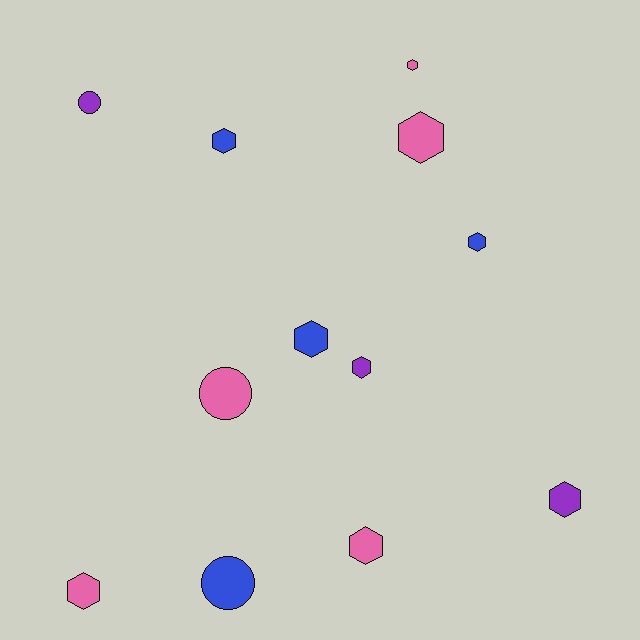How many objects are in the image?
There are 12 objects.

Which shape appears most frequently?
Hexagon, with 9 objects.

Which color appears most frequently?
Pink, with 5 objects.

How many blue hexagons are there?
There are 3 blue hexagons.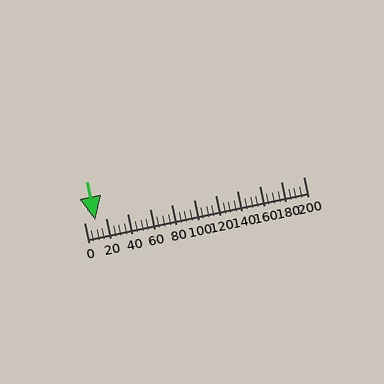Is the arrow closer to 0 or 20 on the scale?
The arrow is closer to 20.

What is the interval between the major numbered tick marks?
The major tick marks are spaced 20 units apart.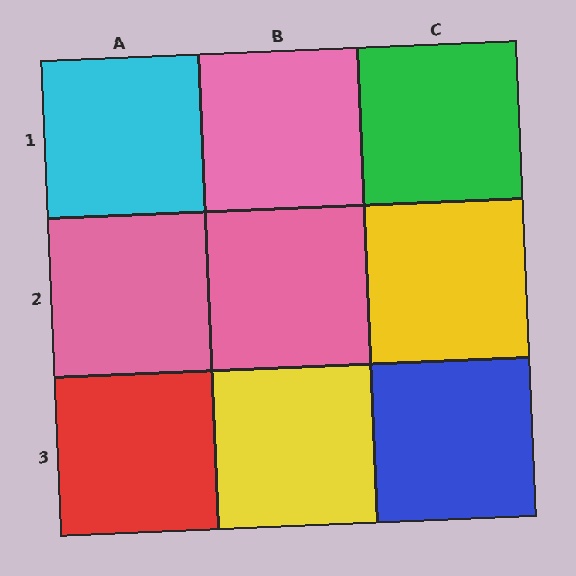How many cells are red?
1 cell is red.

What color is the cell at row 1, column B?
Pink.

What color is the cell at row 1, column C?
Green.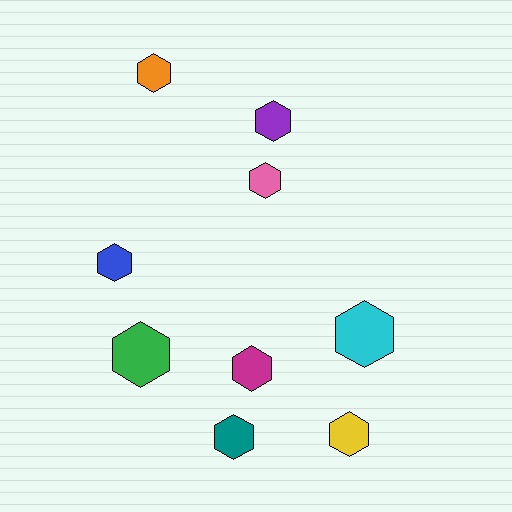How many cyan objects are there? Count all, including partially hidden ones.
There is 1 cyan object.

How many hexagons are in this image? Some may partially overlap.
There are 9 hexagons.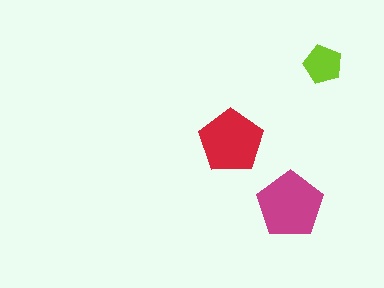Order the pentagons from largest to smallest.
the magenta one, the red one, the lime one.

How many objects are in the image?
There are 3 objects in the image.